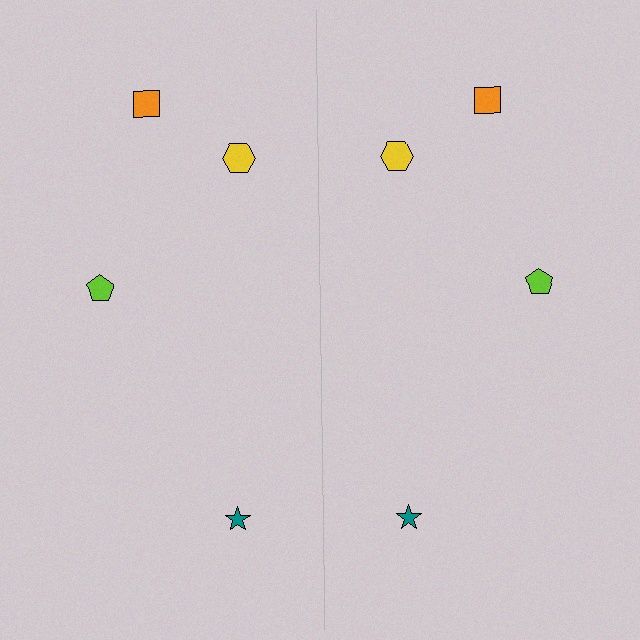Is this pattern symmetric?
Yes, this pattern has bilateral (reflection) symmetry.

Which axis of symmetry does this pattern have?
The pattern has a vertical axis of symmetry running through the center of the image.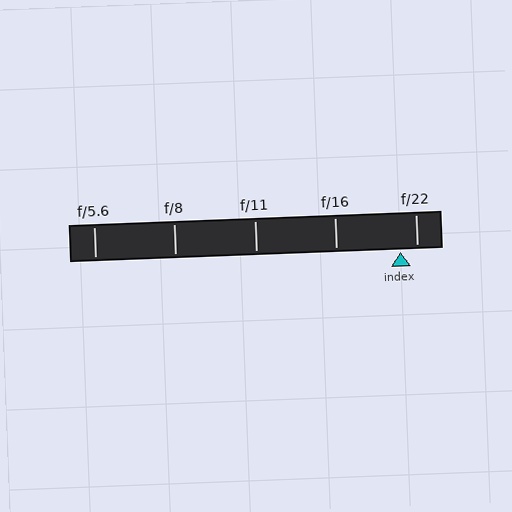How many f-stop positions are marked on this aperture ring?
There are 5 f-stop positions marked.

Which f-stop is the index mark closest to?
The index mark is closest to f/22.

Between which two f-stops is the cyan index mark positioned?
The index mark is between f/16 and f/22.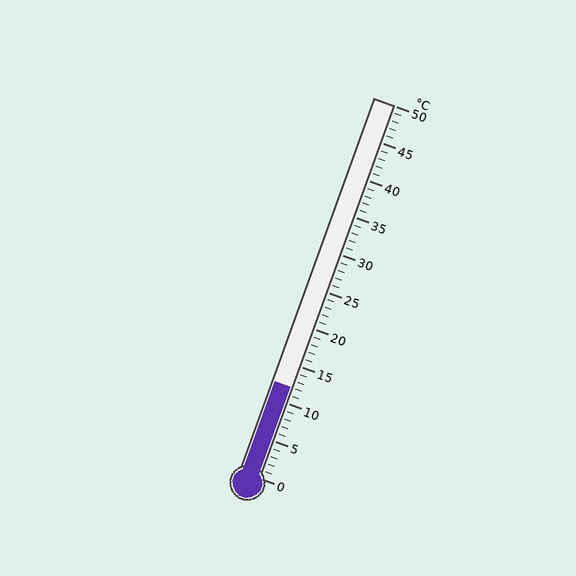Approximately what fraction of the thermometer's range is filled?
The thermometer is filled to approximately 25% of its range.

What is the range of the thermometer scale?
The thermometer scale ranges from 0°C to 50°C.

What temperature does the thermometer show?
The thermometer shows approximately 12°C.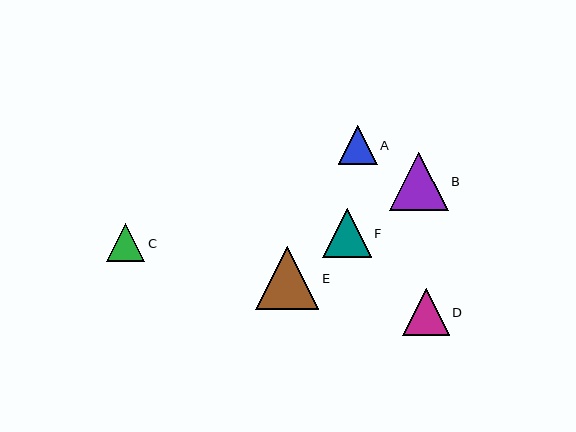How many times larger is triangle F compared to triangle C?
Triangle F is approximately 1.3 times the size of triangle C.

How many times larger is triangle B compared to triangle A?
Triangle B is approximately 1.5 times the size of triangle A.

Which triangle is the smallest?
Triangle C is the smallest with a size of approximately 38 pixels.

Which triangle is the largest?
Triangle E is the largest with a size of approximately 63 pixels.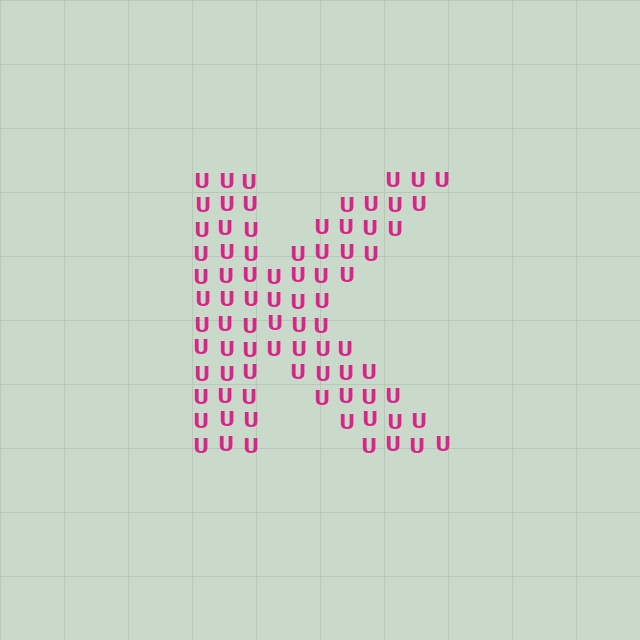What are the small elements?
The small elements are letter U's.